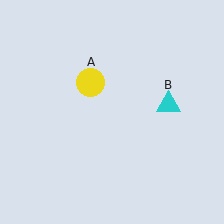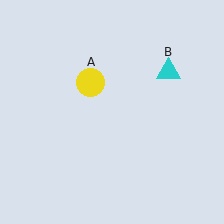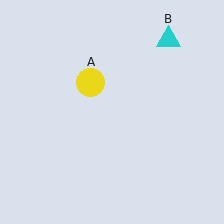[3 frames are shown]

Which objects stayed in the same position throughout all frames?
Yellow circle (object A) remained stationary.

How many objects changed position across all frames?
1 object changed position: cyan triangle (object B).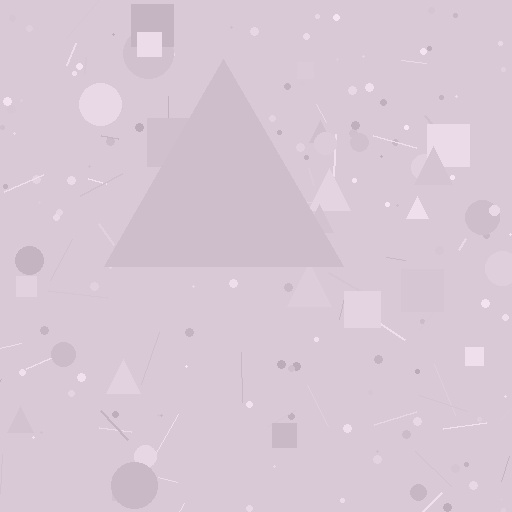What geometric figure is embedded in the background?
A triangle is embedded in the background.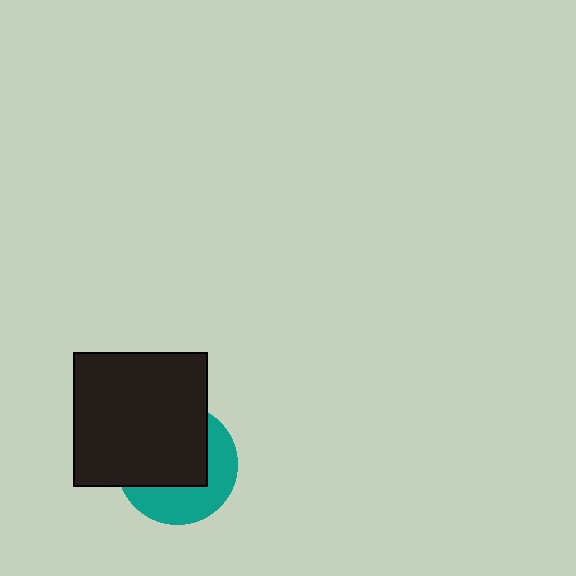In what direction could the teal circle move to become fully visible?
The teal circle could move toward the lower-right. That would shift it out from behind the black square entirely.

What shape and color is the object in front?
The object in front is a black square.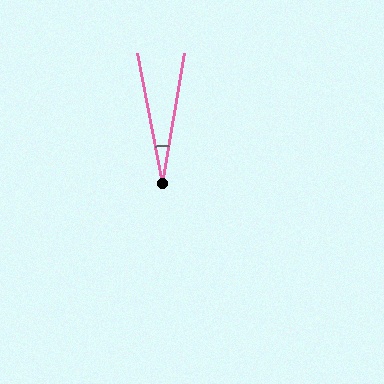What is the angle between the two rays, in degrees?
Approximately 21 degrees.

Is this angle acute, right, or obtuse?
It is acute.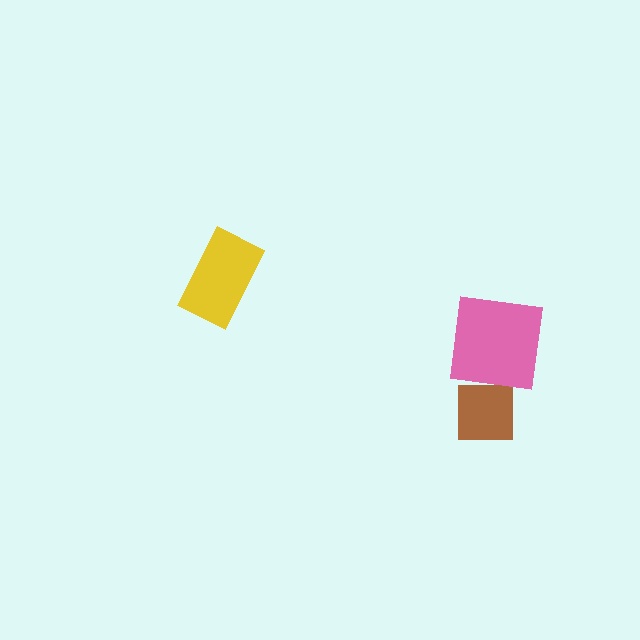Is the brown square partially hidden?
Yes, it is partially covered by another shape.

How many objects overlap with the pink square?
1 object overlaps with the pink square.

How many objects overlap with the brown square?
1 object overlaps with the brown square.